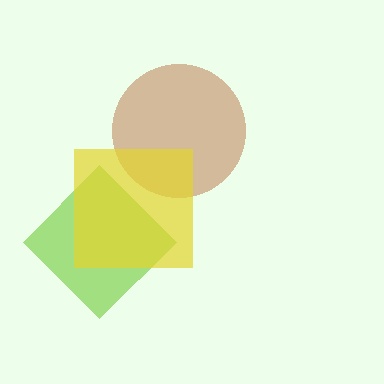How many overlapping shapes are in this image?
There are 3 overlapping shapes in the image.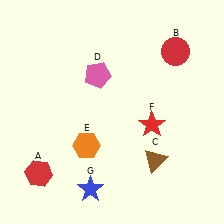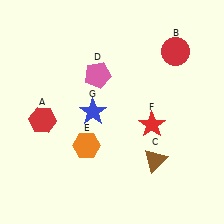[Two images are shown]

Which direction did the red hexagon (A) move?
The red hexagon (A) moved up.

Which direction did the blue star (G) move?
The blue star (G) moved up.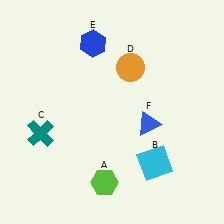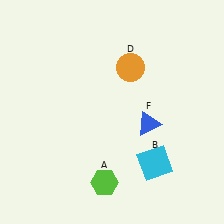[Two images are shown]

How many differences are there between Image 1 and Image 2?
There are 2 differences between the two images.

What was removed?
The teal cross (C), the blue hexagon (E) were removed in Image 2.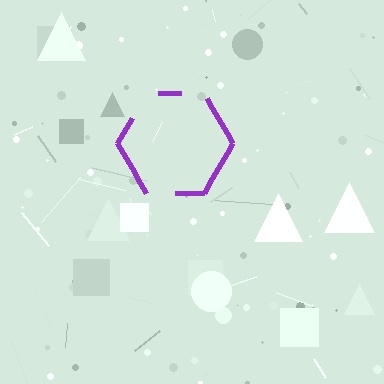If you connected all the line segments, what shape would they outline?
They would outline a hexagon.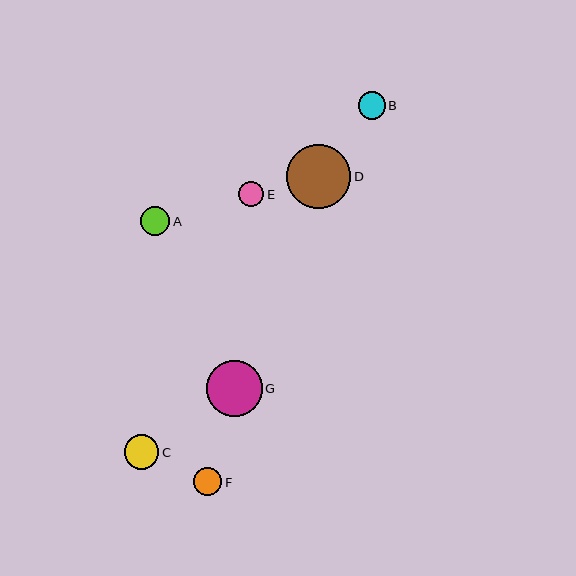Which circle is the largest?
Circle D is the largest with a size of approximately 64 pixels.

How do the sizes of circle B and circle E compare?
Circle B and circle E are approximately the same size.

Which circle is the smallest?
Circle E is the smallest with a size of approximately 25 pixels.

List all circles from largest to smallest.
From largest to smallest: D, G, C, A, F, B, E.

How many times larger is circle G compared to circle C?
Circle G is approximately 1.6 times the size of circle C.